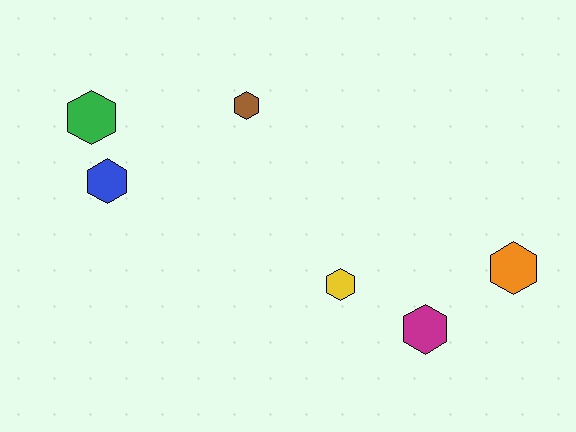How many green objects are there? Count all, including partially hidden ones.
There is 1 green object.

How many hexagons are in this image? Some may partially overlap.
There are 6 hexagons.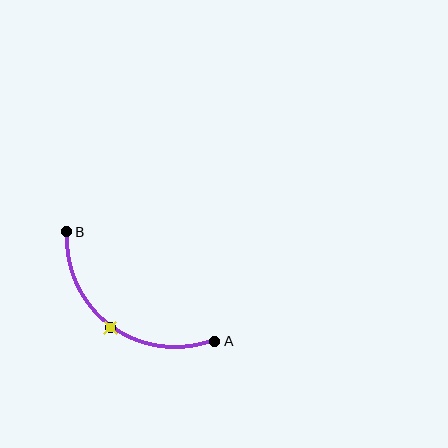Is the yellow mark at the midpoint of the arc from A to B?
Yes. The yellow mark lies on the arc at equal arc-length from both A and B — it is the arc midpoint.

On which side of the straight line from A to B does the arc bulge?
The arc bulges below and to the left of the straight line connecting A and B.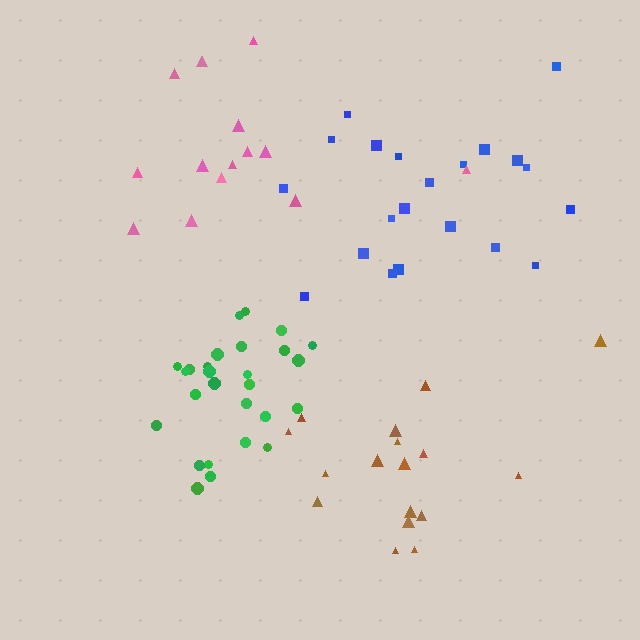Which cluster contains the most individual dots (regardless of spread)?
Green (27).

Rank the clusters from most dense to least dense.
green, blue, brown, pink.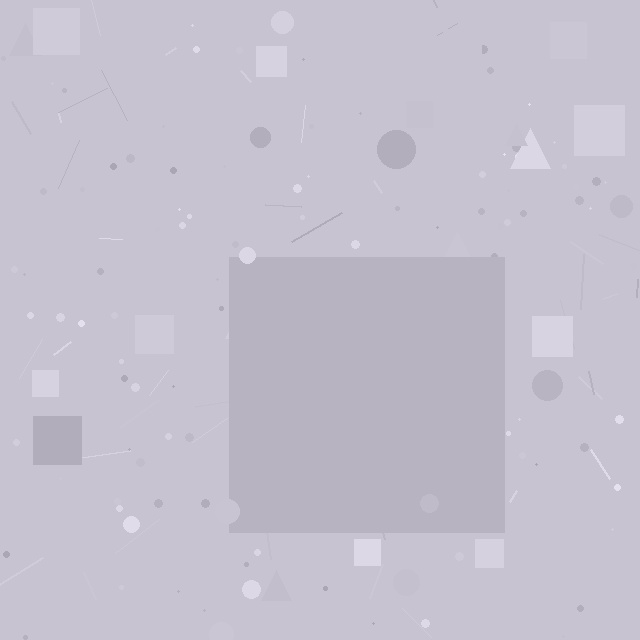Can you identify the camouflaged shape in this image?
The camouflaged shape is a square.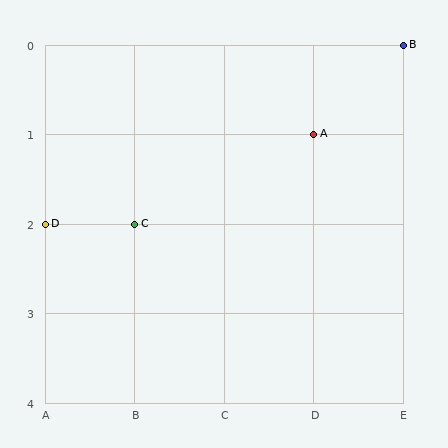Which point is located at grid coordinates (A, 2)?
Point D is at (A, 2).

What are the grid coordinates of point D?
Point D is at grid coordinates (A, 2).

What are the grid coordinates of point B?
Point B is at grid coordinates (E, 0).